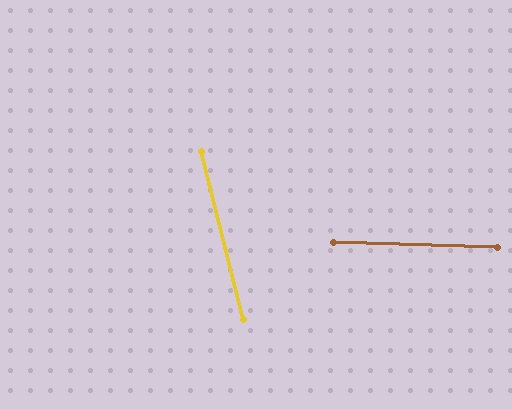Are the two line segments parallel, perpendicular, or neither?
Neither parallel nor perpendicular — they differ by about 74°.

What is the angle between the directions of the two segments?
Approximately 74 degrees.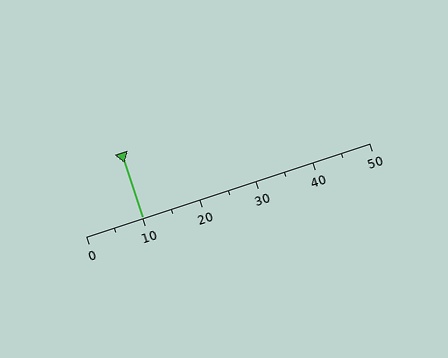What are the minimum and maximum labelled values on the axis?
The axis runs from 0 to 50.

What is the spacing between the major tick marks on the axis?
The major ticks are spaced 10 apart.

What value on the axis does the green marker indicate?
The marker indicates approximately 10.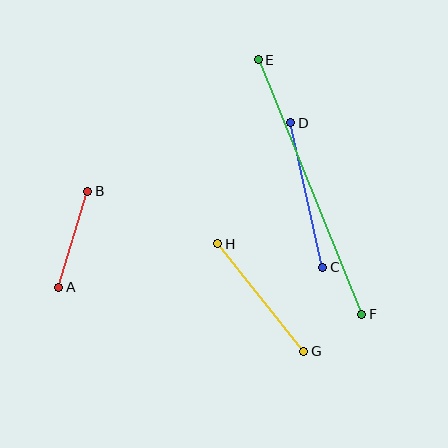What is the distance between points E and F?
The distance is approximately 275 pixels.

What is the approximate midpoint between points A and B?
The midpoint is at approximately (73, 239) pixels.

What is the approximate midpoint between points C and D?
The midpoint is at approximately (307, 195) pixels.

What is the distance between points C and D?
The distance is approximately 148 pixels.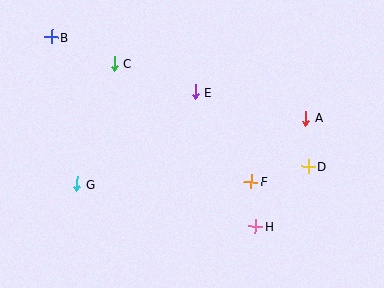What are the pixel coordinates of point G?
Point G is at (77, 184).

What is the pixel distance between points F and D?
The distance between F and D is 59 pixels.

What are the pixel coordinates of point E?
Point E is at (196, 92).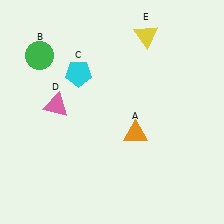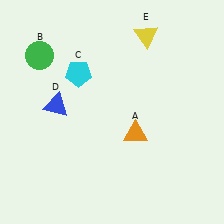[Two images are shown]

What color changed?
The triangle (D) changed from pink in Image 1 to blue in Image 2.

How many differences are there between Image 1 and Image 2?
There is 1 difference between the two images.